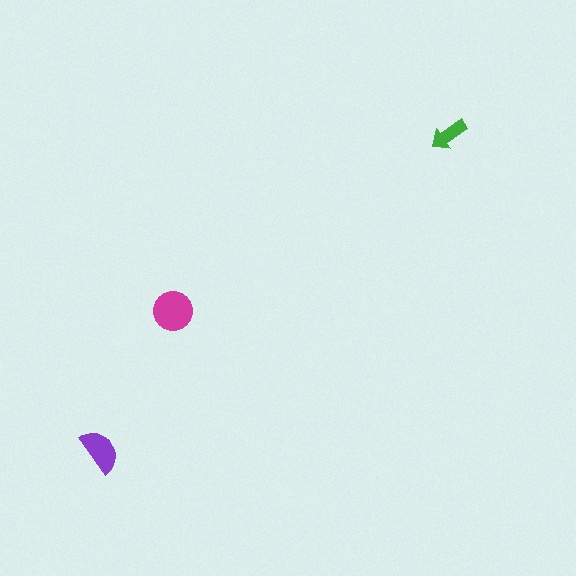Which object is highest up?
The green arrow is topmost.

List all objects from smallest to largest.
The green arrow, the purple semicircle, the magenta circle.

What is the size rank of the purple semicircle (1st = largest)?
2nd.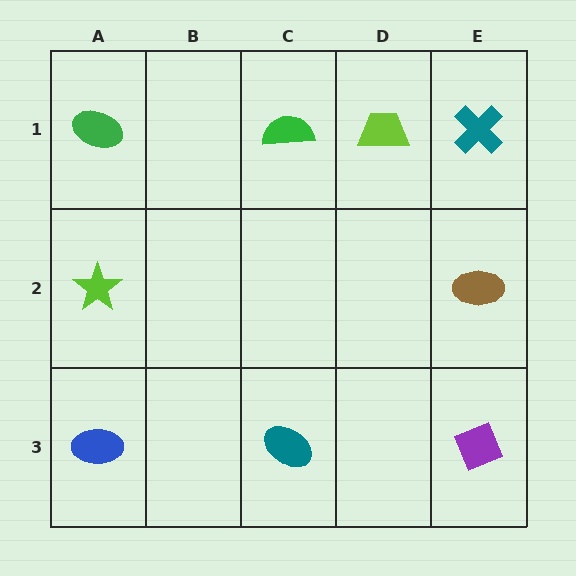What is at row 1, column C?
A green semicircle.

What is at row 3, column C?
A teal ellipse.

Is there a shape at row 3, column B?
No, that cell is empty.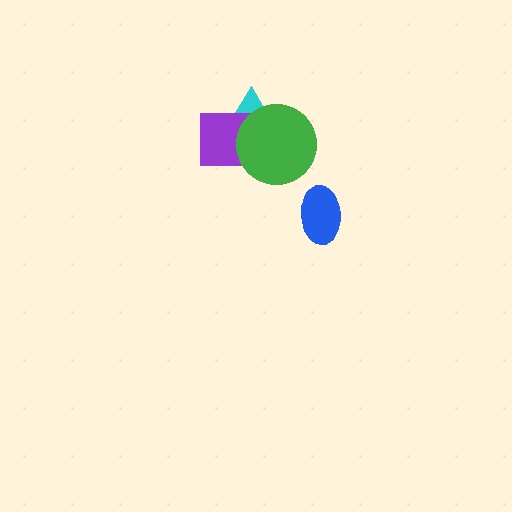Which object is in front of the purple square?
The green circle is in front of the purple square.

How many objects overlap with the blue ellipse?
0 objects overlap with the blue ellipse.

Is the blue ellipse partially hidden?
No, no other shape covers it.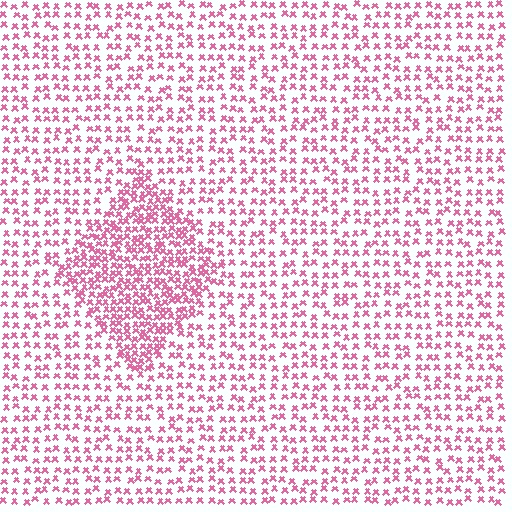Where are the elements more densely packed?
The elements are more densely packed inside the diamond boundary.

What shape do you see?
I see a diamond.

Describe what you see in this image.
The image contains small pink elements arranged at two different densities. A diamond-shaped region is visible where the elements are more densely packed than the surrounding area.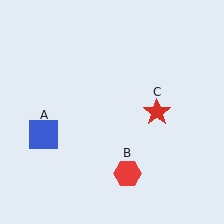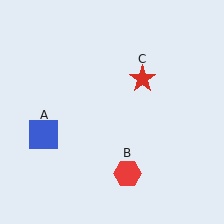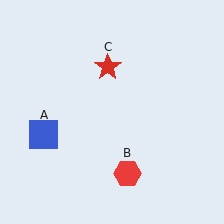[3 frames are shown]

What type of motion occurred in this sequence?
The red star (object C) rotated counterclockwise around the center of the scene.